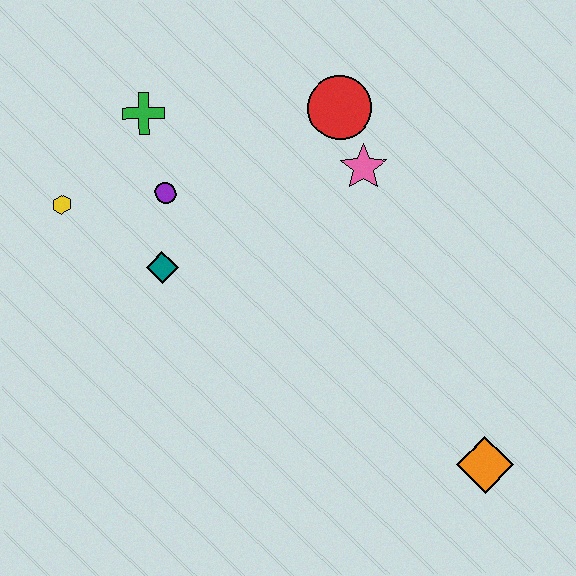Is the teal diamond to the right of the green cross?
Yes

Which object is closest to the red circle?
The pink star is closest to the red circle.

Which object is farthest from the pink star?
The orange diamond is farthest from the pink star.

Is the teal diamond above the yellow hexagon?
No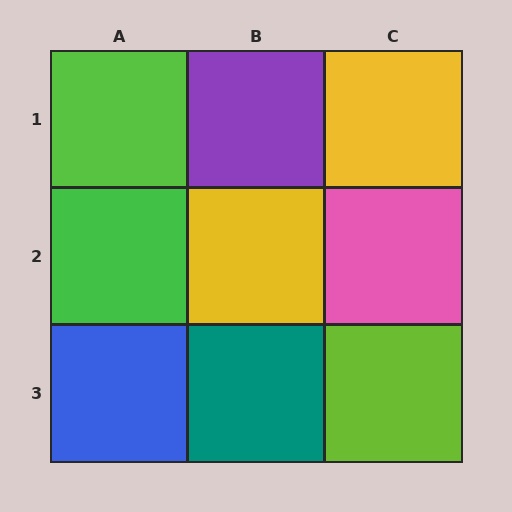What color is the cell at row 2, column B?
Yellow.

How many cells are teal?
1 cell is teal.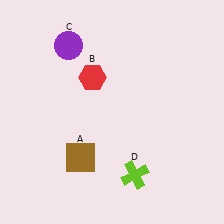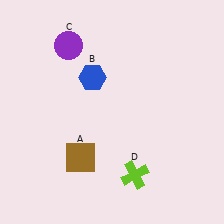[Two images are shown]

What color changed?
The hexagon (B) changed from red in Image 1 to blue in Image 2.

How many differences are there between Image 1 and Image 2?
There is 1 difference between the two images.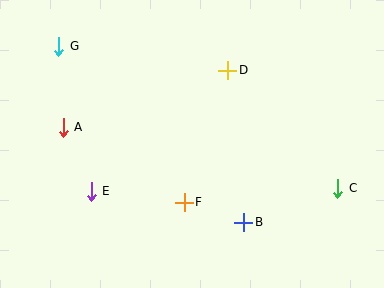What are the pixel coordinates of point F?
Point F is at (184, 202).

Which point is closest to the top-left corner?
Point G is closest to the top-left corner.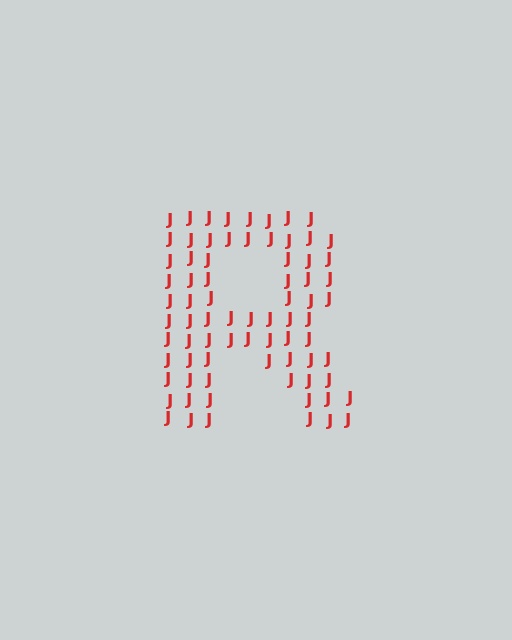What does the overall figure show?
The overall figure shows the letter R.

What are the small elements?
The small elements are letter J's.